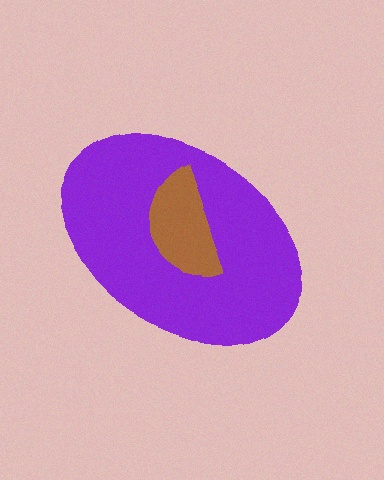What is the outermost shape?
The purple ellipse.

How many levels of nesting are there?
2.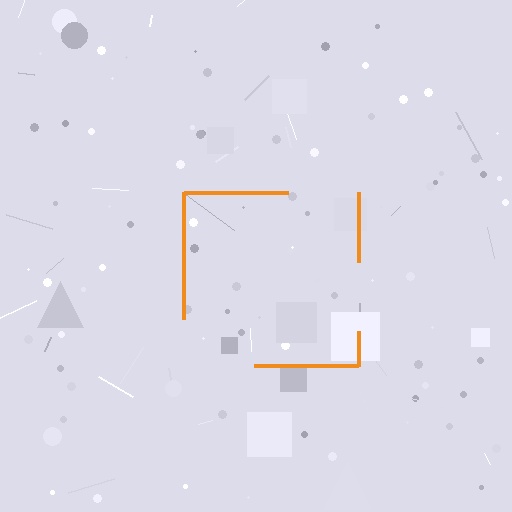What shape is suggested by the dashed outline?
The dashed outline suggests a square.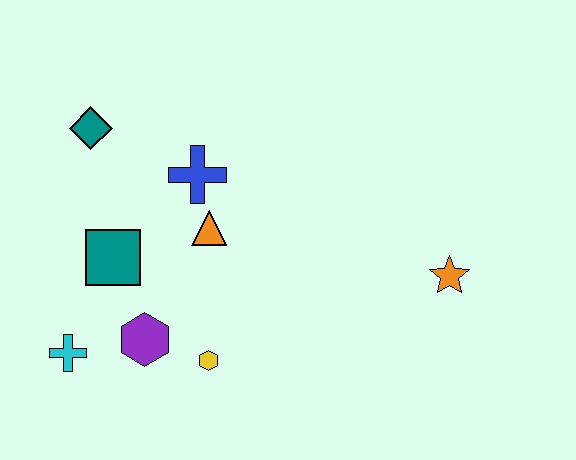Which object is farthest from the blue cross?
The orange star is farthest from the blue cross.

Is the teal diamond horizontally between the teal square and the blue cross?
No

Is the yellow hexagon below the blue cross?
Yes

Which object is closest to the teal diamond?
The blue cross is closest to the teal diamond.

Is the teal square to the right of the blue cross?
No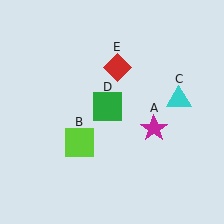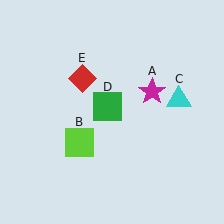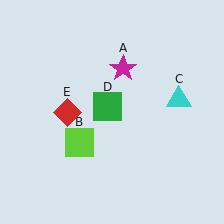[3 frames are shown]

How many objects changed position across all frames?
2 objects changed position: magenta star (object A), red diamond (object E).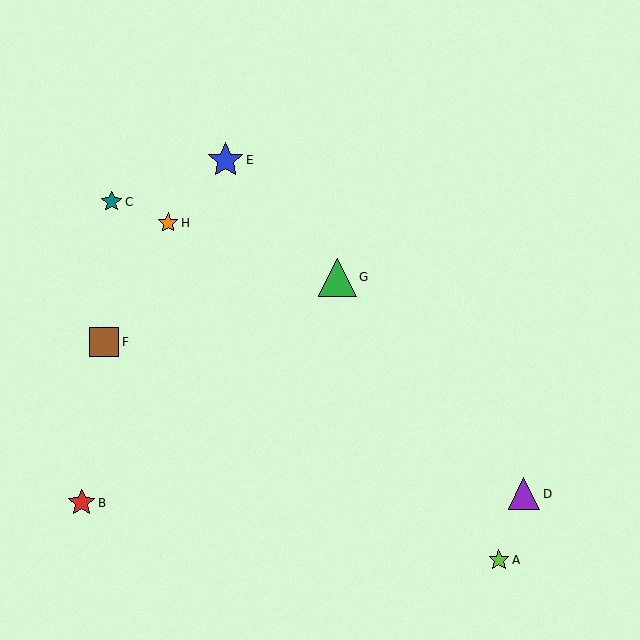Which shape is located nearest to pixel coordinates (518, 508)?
The purple triangle (labeled D) at (524, 494) is nearest to that location.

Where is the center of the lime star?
The center of the lime star is at (499, 560).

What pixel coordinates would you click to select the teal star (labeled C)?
Click at (111, 202) to select the teal star C.